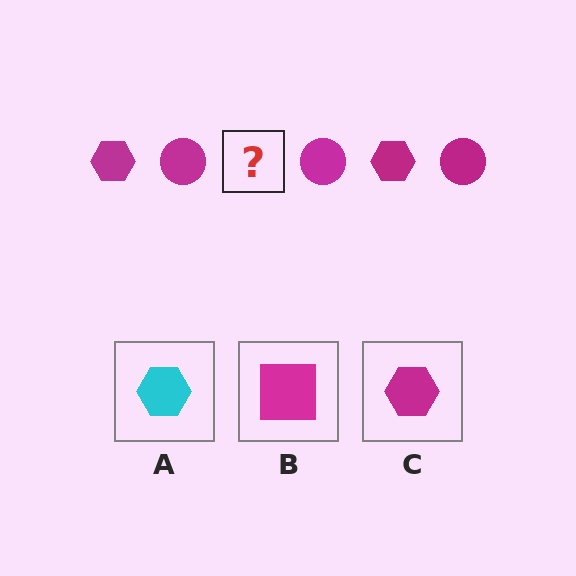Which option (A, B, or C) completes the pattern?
C.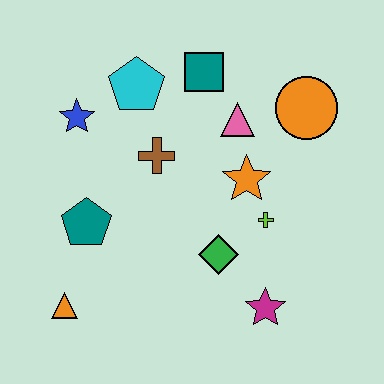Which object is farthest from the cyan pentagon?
The magenta star is farthest from the cyan pentagon.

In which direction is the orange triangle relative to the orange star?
The orange triangle is to the left of the orange star.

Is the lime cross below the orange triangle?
No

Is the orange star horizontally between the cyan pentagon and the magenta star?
Yes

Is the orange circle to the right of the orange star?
Yes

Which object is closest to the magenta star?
The green diamond is closest to the magenta star.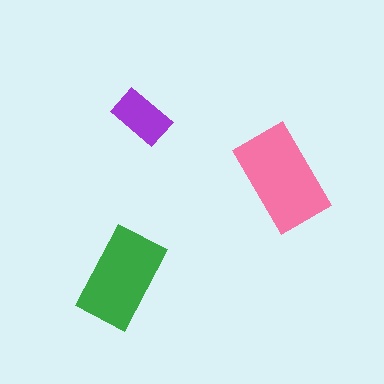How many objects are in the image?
There are 3 objects in the image.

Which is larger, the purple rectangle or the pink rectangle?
The pink one.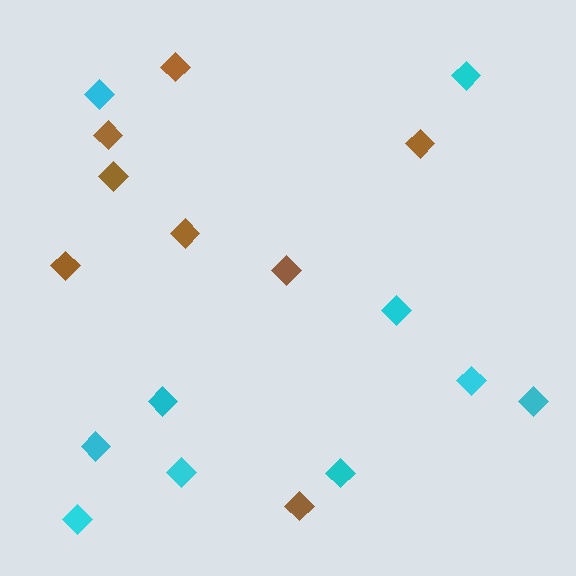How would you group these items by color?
There are 2 groups: one group of cyan diamonds (10) and one group of brown diamonds (8).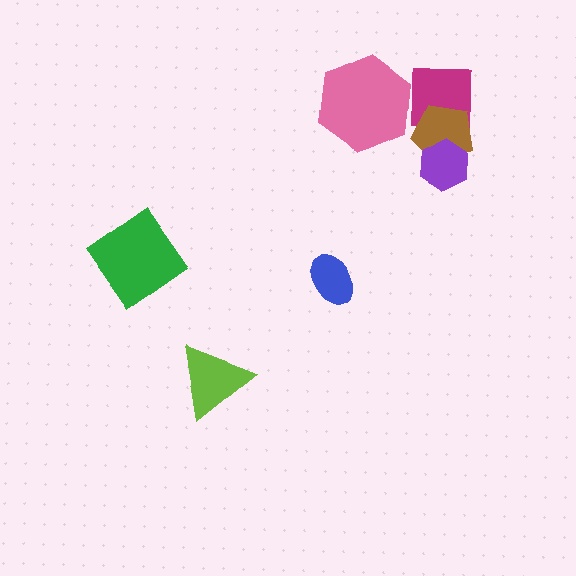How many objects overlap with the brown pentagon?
2 objects overlap with the brown pentagon.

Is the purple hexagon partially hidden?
No, no other shape covers it.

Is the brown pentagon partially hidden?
Yes, it is partially covered by another shape.